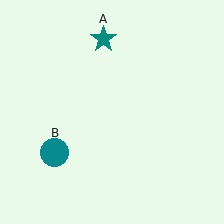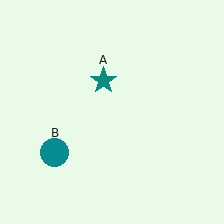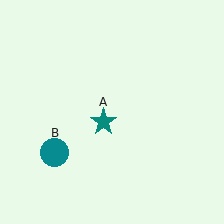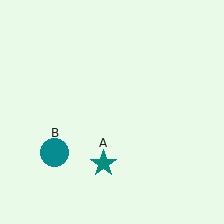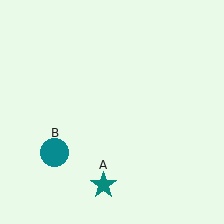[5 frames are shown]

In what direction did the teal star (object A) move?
The teal star (object A) moved down.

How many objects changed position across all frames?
1 object changed position: teal star (object A).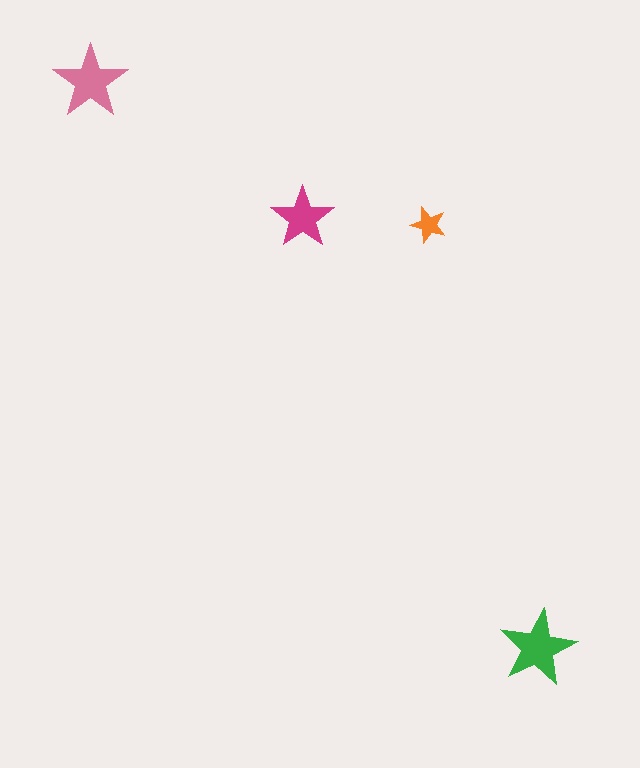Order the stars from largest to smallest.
the green one, the pink one, the magenta one, the orange one.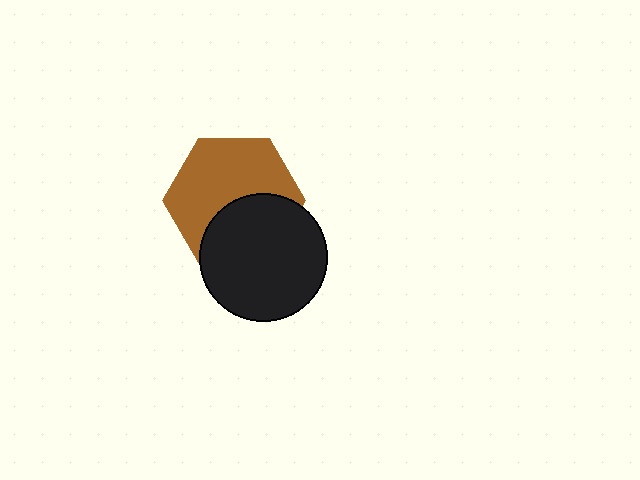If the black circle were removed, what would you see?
You would see the complete brown hexagon.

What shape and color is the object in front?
The object in front is a black circle.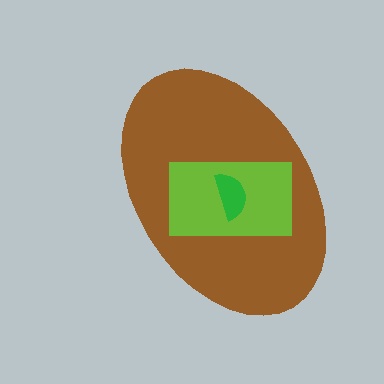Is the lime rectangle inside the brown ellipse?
Yes.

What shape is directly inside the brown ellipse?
The lime rectangle.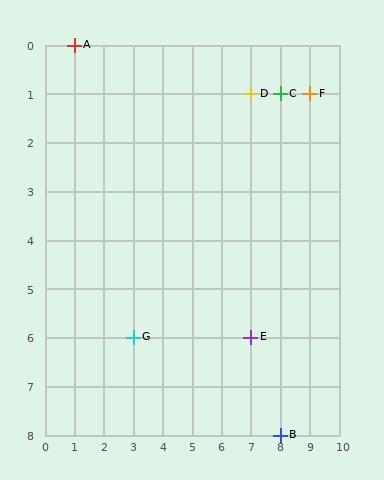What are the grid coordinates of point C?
Point C is at grid coordinates (8, 1).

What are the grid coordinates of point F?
Point F is at grid coordinates (9, 1).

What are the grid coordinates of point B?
Point B is at grid coordinates (8, 8).